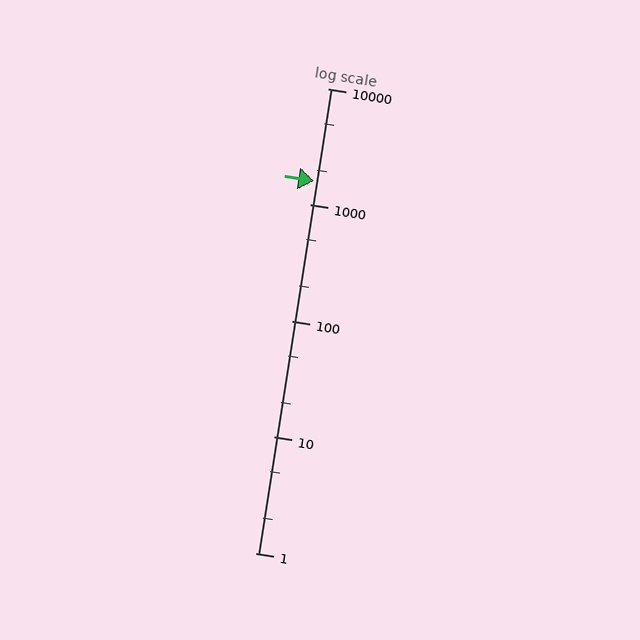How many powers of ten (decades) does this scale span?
The scale spans 4 decades, from 1 to 10000.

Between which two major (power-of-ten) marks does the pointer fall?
The pointer is between 1000 and 10000.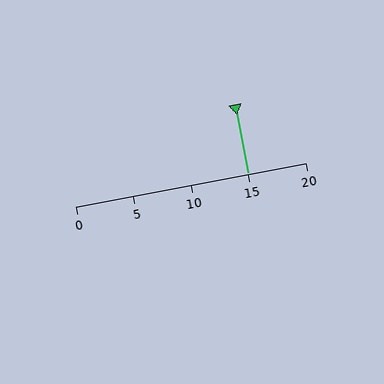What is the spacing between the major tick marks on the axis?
The major ticks are spaced 5 apart.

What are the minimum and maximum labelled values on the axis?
The axis runs from 0 to 20.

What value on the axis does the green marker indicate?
The marker indicates approximately 15.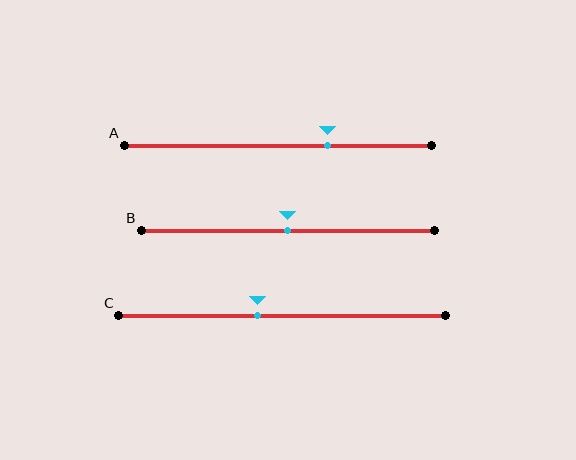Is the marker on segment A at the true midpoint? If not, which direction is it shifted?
No, the marker on segment A is shifted to the right by about 16% of the segment length.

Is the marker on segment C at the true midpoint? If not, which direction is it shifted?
No, the marker on segment C is shifted to the left by about 8% of the segment length.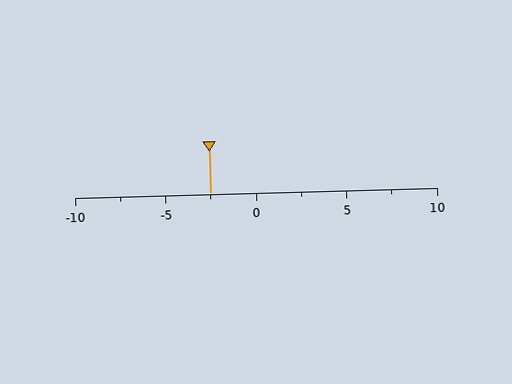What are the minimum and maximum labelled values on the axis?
The axis runs from -10 to 10.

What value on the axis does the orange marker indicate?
The marker indicates approximately -2.5.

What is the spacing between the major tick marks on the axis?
The major ticks are spaced 5 apart.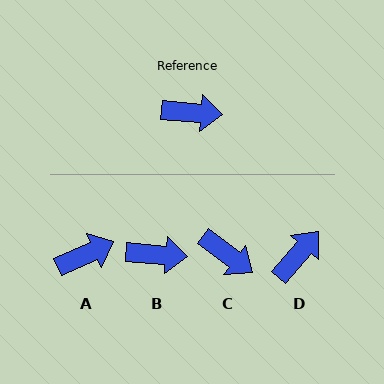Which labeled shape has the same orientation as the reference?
B.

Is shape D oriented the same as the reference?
No, it is off by about 53 degrees.